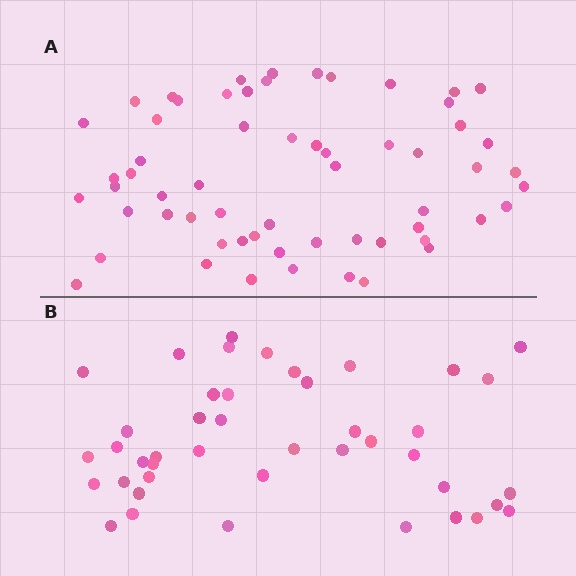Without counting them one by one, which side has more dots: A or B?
Region A (the top region) has more dots.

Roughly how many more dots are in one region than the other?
Region A has approximately 15 more dots than region B.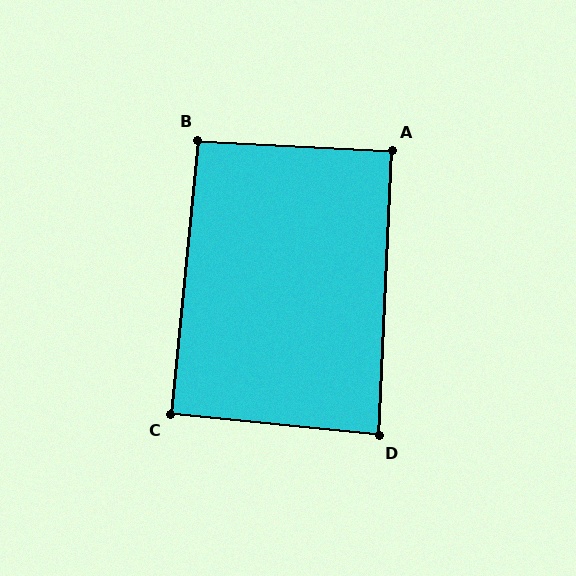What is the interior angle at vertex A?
Approximately 90 degrees (approximately right).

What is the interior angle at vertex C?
Approximately 90 degrees (approximately right).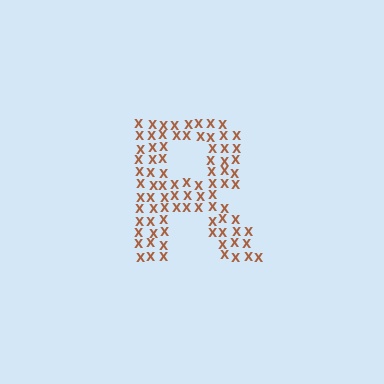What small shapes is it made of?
It is made of small letter X's.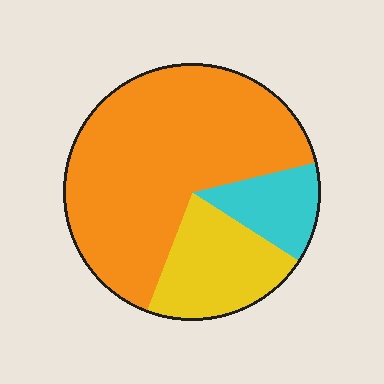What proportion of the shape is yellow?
Yellow covers around 20% of the shape.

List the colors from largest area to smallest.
From largest to smallest: orange, yellow, cyan.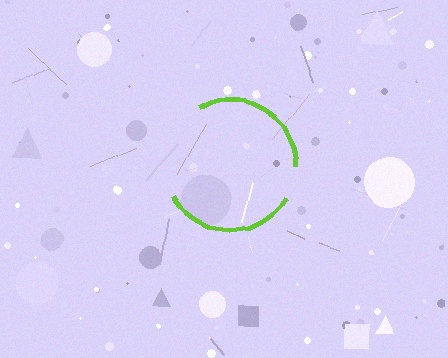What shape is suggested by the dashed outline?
The dashed outline suggests a circle.